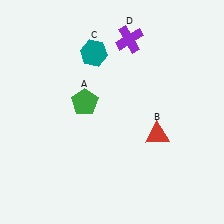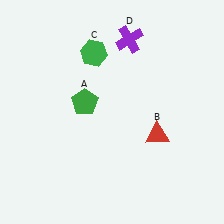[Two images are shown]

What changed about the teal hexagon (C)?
In Image 1, C is teal. In Image 2, it changed to green.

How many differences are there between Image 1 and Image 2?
There is 1 difference between the two images.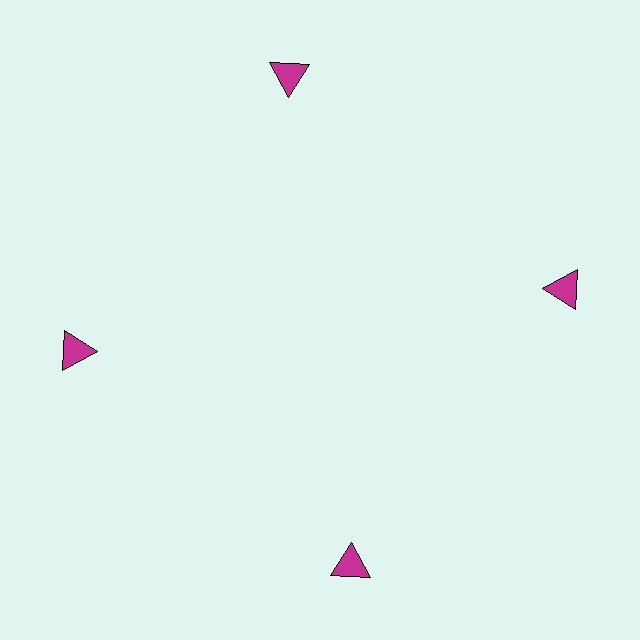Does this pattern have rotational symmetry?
Yes, this pattern has 4-fold rotational symmetry. It looks the same after rotating 90 degrees around the center.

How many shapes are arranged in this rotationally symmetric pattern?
There are 4 shapes, arranged in 4 groups of 1.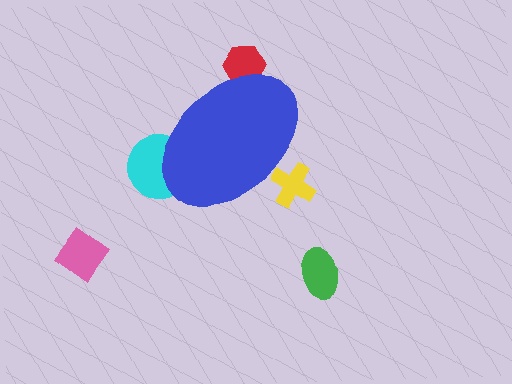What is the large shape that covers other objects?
A blue ellipse.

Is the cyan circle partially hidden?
Yes, the cyan circle is partially hidden behind the blue ellipse.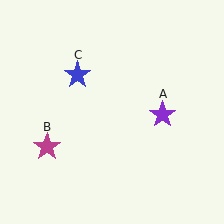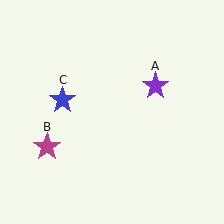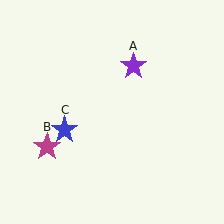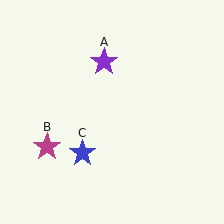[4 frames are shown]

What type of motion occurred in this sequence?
The purple star (object A), blue star (object C) rotated counterclockwise around the center of the scene.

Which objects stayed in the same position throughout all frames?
Magenta star (object B) remained stationary.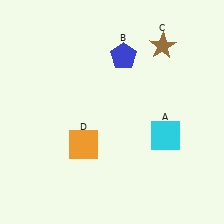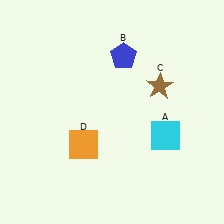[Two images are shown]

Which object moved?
The brown star (C) moved down.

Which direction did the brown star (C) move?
The brown star (C) moved down.